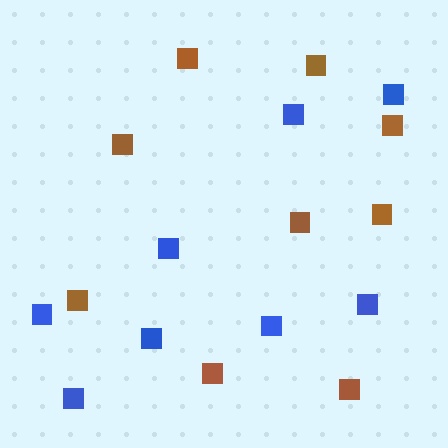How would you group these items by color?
There are 2 groups: one group of brown squares (9) and one group of blue squares (8).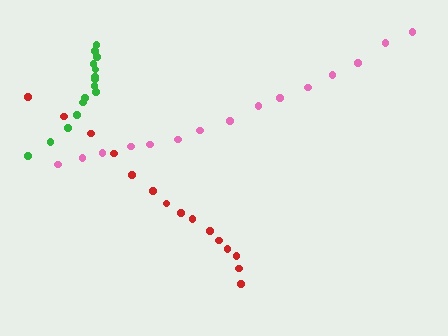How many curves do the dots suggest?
There are 3 distinct paths.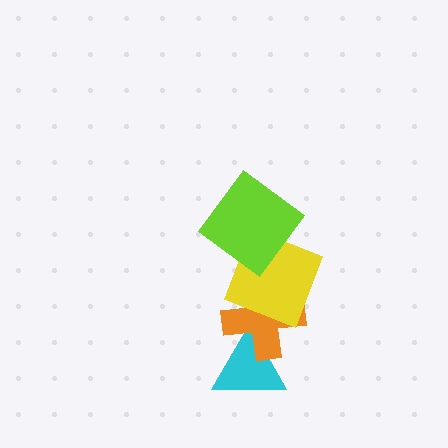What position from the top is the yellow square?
The yellow square is 2nd from the top.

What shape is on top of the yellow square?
The lime diamond is on top of the yellow square.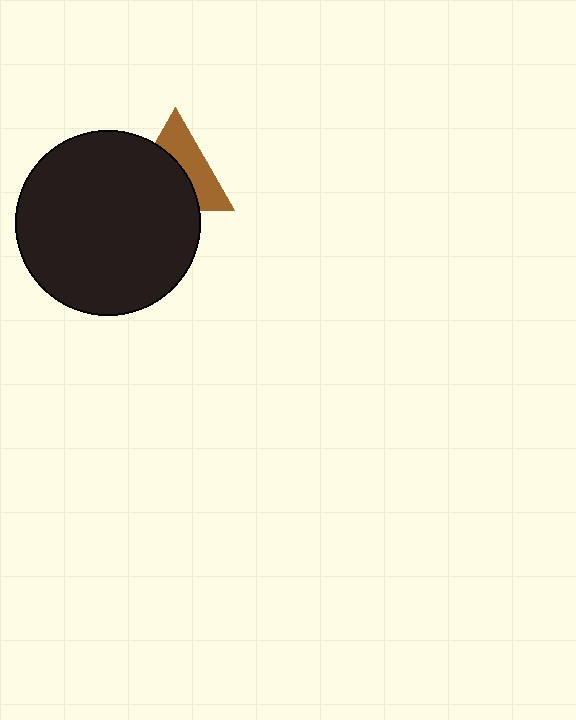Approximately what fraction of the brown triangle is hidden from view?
Roughly 55% of the brown triangle is hidden behind the black circle.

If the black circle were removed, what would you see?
You would see the complete brown triangle.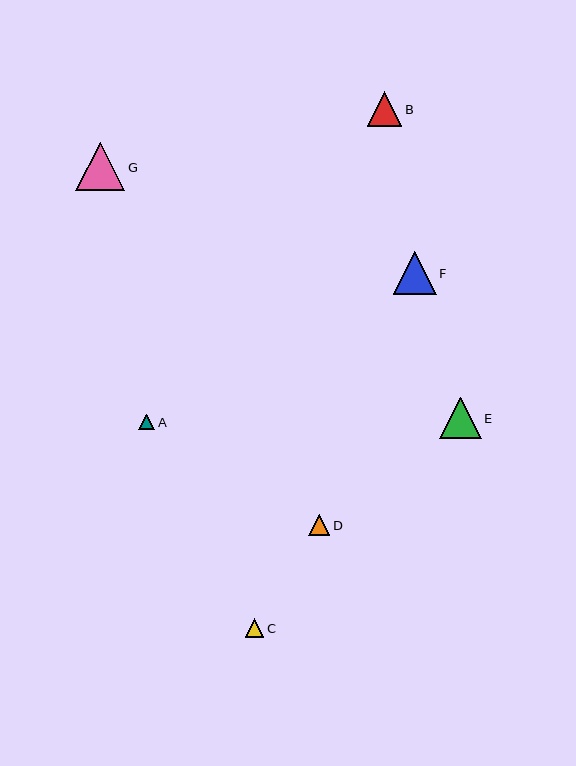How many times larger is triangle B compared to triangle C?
Triangle B is approximately 1.9 times the size of triangle C.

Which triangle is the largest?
Triangle G is the largest with a size of approximately 49 pixels.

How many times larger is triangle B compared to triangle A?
Triangle B is approximately 2.2 times the size of triangle A.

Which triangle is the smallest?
Triangle A is the smallest with a size of approximately 16 pixels.